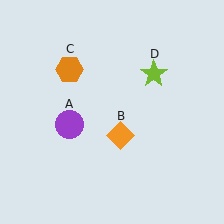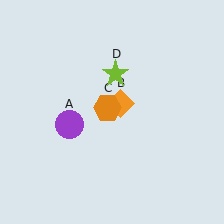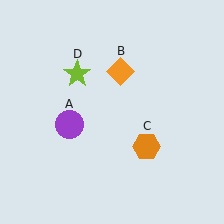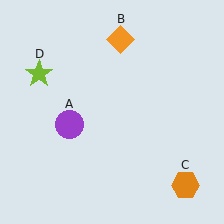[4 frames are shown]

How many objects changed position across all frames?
3 objects changed position: orange diamond (object B), orange hexagon (object C), lime star (object D).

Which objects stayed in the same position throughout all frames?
Purple circle (object A) remained stationary.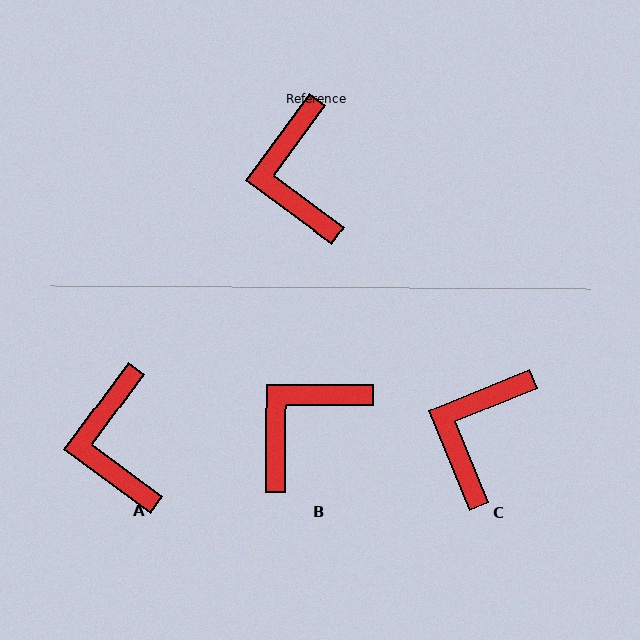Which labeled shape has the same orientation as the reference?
A.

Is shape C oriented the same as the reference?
No, it is off by about 32 degrees.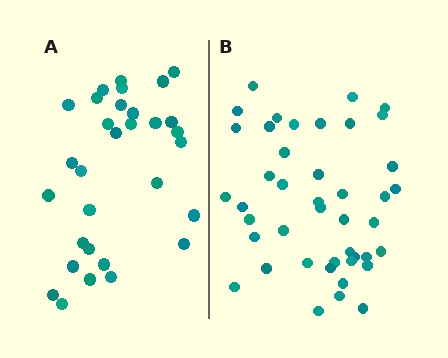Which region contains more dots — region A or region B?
Region B (the right region) has more dots.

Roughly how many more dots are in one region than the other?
Region B has roughly 12 or so more dots than region A.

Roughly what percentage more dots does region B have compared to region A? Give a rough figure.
About 40% more.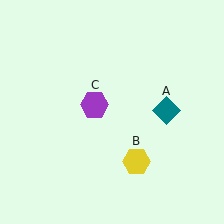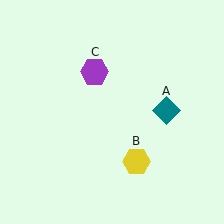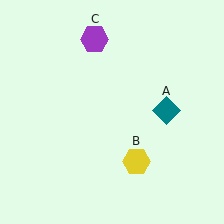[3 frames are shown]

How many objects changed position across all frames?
1 object changed position: purple hexagon (object C).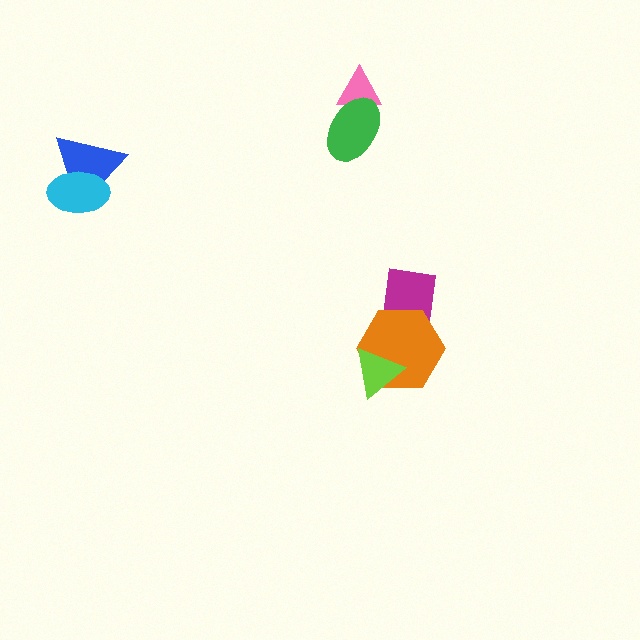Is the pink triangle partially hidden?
Yes, it is partially covered by another shape.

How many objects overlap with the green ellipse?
1 object overlaps with the green ellipse.